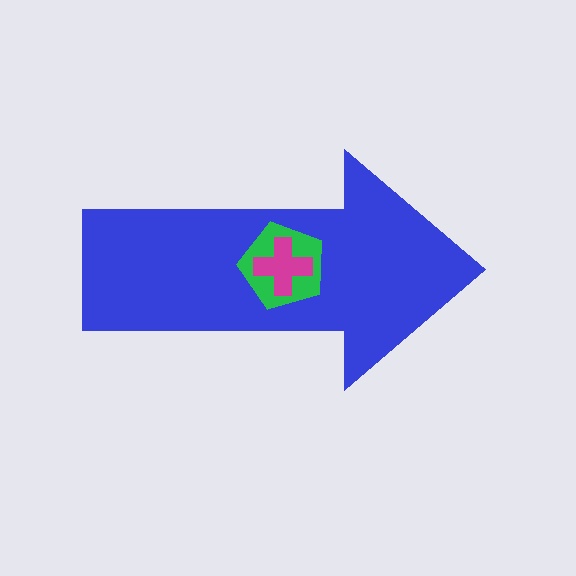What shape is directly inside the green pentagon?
The magenta cross.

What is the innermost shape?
The magenta cross.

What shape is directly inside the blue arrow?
The green pentagon.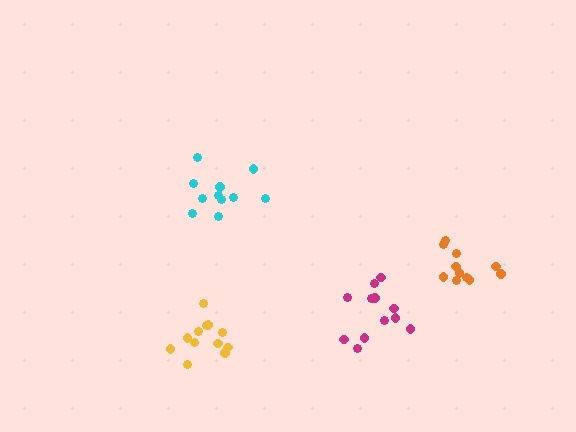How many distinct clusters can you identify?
There are 4 distinct clusters.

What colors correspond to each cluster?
The clusters are colored: yellow, orange, cyan, magenta.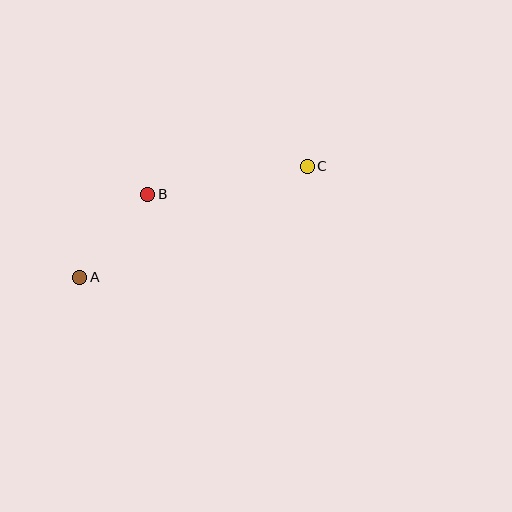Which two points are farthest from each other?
Points A and C are farthest from each other.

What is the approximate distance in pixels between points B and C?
The distance between B and C is approximately 162 pixels.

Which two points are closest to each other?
Points A and B are closest to each other.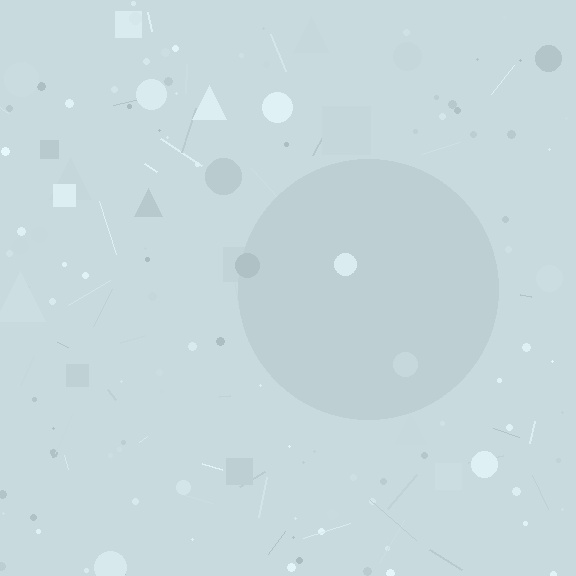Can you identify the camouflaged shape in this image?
The camouflaged shape is a circle.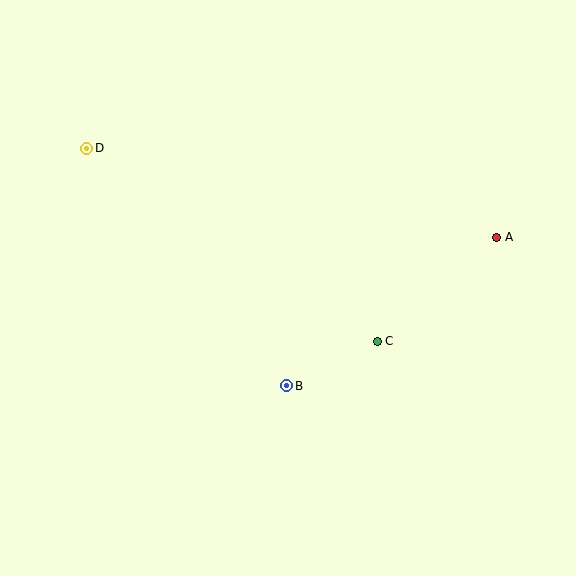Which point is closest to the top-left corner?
Point D is closest to the top-left corner.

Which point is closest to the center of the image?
Point B at (287, 386) is closest to the center.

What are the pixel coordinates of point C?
Point C is at (377, 341).